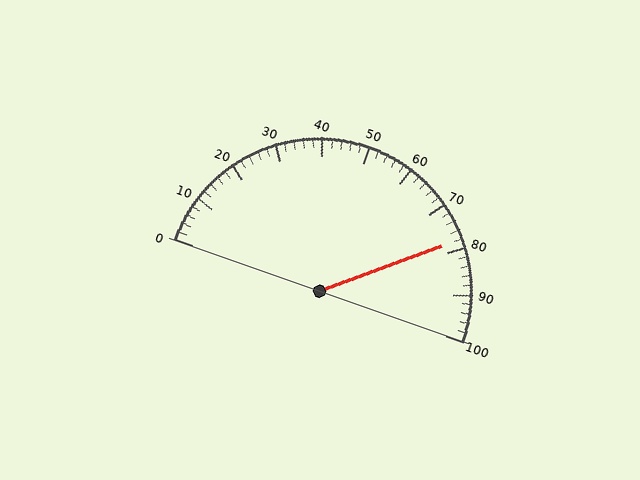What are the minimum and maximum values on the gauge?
The gauge ranges from 0 to 100.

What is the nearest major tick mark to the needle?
The nearest major tick mark is 80.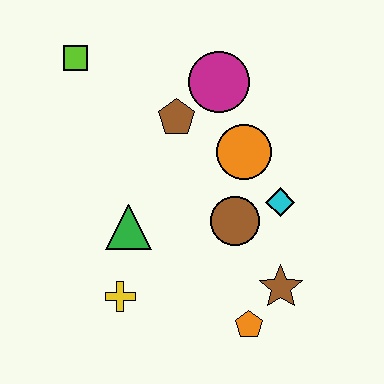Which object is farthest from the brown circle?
The lime square is farthest from the brown circle.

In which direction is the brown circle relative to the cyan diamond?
The brown circle is to the left of the cyan diamond.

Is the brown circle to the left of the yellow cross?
No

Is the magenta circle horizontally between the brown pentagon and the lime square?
No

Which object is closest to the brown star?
The orange pentagon is closest to the brown star.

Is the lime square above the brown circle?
Yes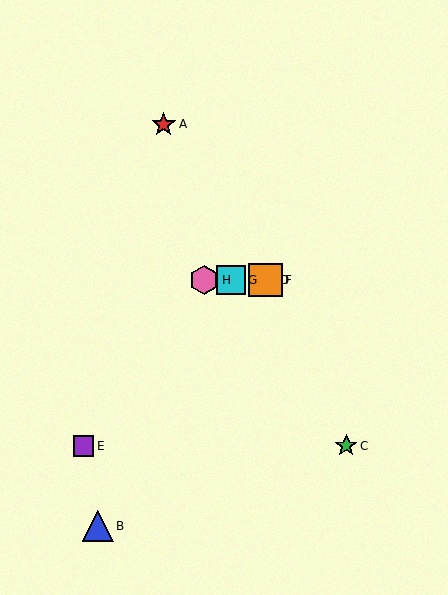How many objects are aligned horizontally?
4 objects (D, F, G, H) are aligned horizontally.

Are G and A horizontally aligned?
No, G is at y≈280 and A is at y≈124.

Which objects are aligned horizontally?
Objects D, F, G, H are aligned horizontally.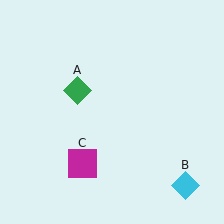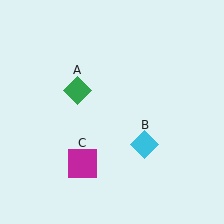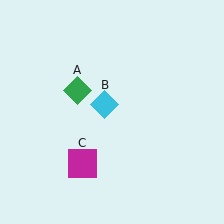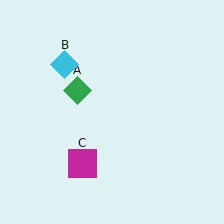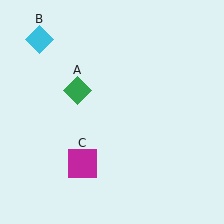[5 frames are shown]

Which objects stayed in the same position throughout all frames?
Green diamond (object A) and magenta square (object C) remained stationary.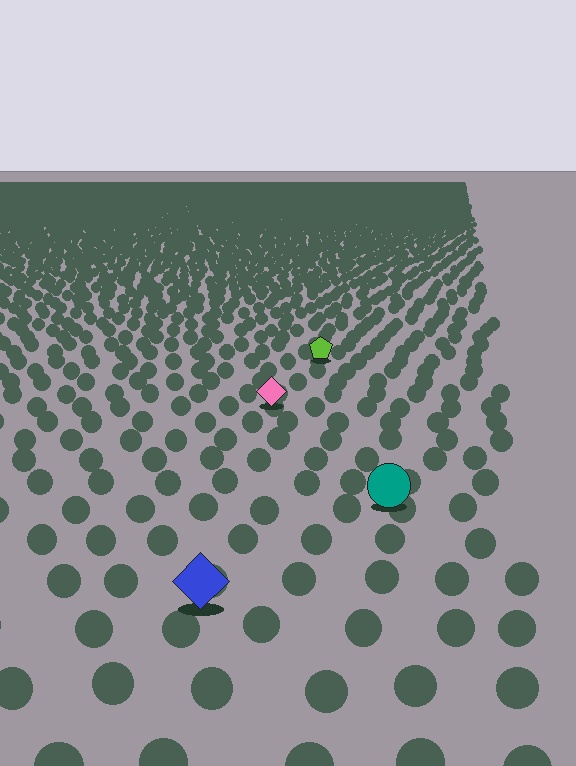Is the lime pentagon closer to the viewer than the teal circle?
No. The teal circle is closer — you can tell from the texture gradient: the ground texture is coarser near it.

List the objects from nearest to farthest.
From nearest to farthest: the blue diamond, the teal circle, the pink diamond, the lime pentagon.